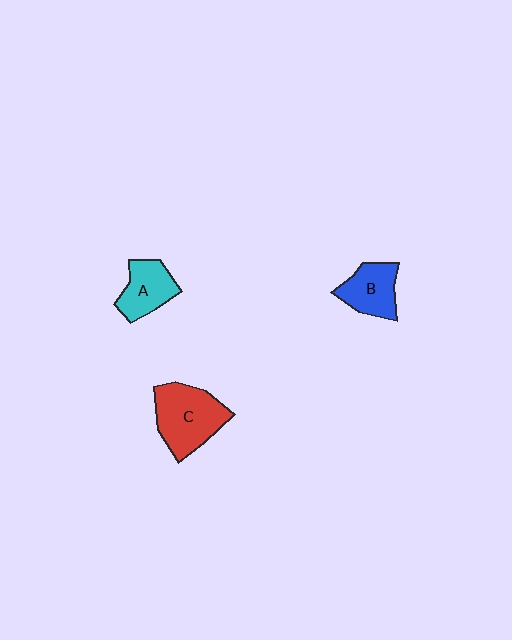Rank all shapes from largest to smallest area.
From largest to smallest: C (red), B (blue), A (cyan).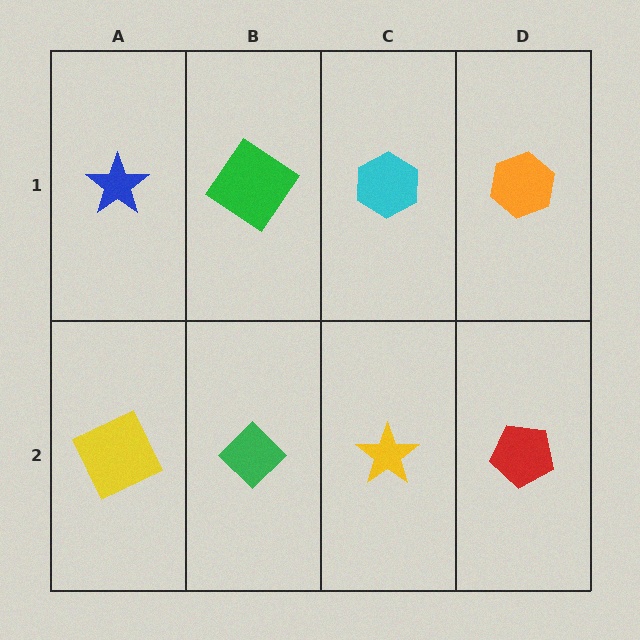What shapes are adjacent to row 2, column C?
A cyan hexagon (row 1, column C), a green diamond (row 2, column B), a red pentagon (row 2, column D).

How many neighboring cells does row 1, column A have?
2.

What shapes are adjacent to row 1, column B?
A green diamond (row 2, column B), a blue star (row 1, column A), a cyan hexagon (row 1, column C).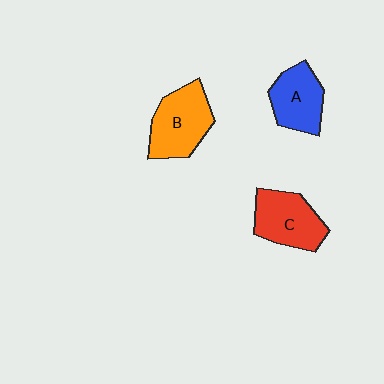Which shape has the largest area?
Shape B (orange).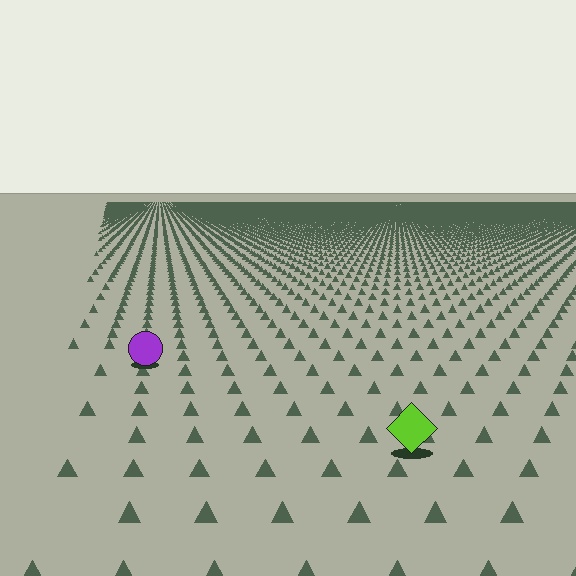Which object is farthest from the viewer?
The purple circle is farthest from the viewer. It appears smaller and the ground texture around it is denser.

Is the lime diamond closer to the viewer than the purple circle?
Yes. The lime diamond is closer — you can tell from the texture gradient: the ground texture is coarser near it.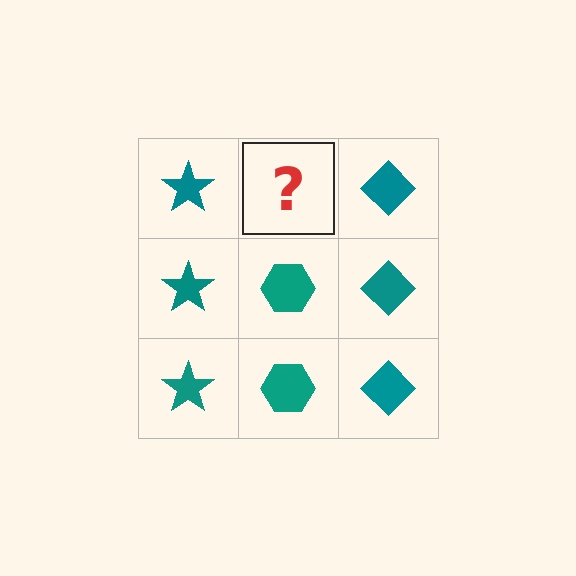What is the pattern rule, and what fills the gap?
The rule is that each column has a consistent shape. The gap should be filled with a teal hexagon.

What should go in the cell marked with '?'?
The missing cell should contain a teal hexagon.